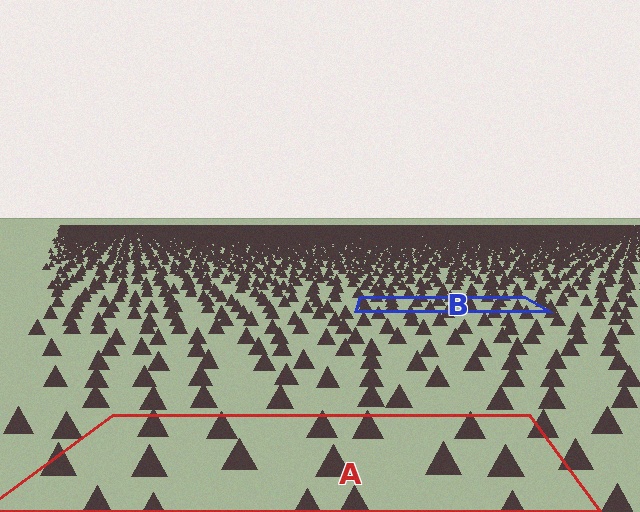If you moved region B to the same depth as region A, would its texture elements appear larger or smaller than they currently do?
They would appear larger. At a closer depth, the same texture elements are projected at a bigger on-screen size.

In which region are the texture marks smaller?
The texture marks are smaller in region B, because it is farther away.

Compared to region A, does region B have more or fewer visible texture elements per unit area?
Region B has more texture elements per unit area — they are packed more densely because it is farther away.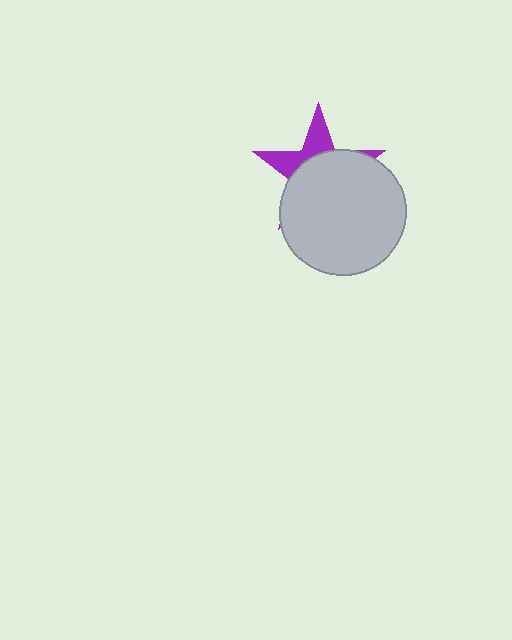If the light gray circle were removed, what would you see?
You would see the complete purple star.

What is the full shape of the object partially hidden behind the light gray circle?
The partially hidden object is a purple star.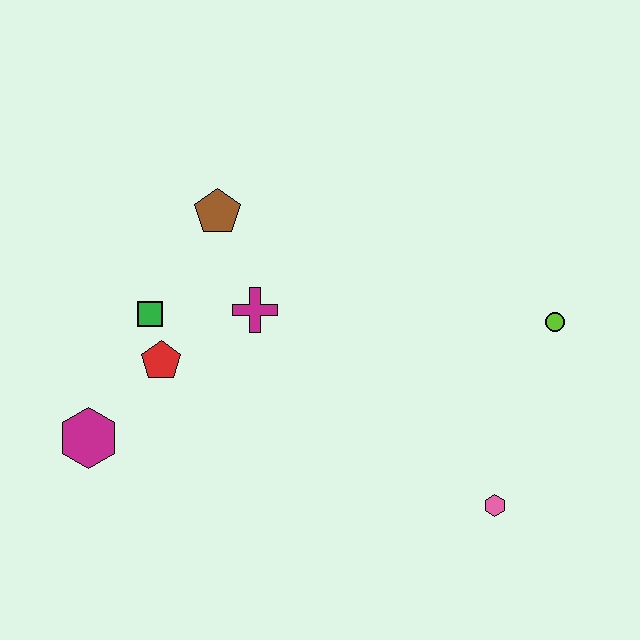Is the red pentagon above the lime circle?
No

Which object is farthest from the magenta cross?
The pink hexagon is farthest from the magenta cross.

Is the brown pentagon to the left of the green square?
No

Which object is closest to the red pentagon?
The green square is closest to the red pentagon.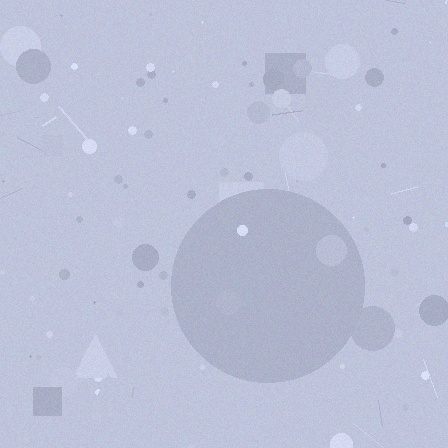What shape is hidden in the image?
A circle is hidden in the image.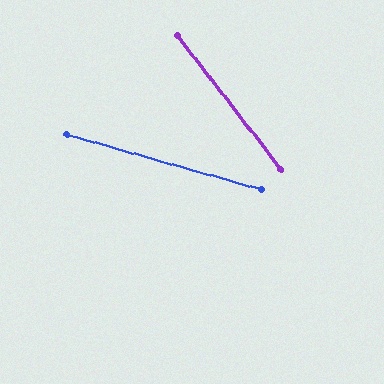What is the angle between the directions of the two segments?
Approximately 36 degrees.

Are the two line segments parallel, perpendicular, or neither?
Neither parallel nor perpendicular — they differ by about 36°.